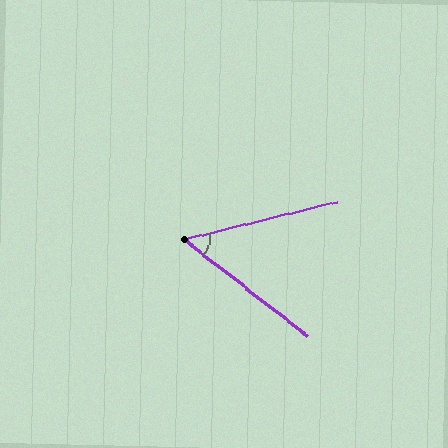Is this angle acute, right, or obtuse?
It is acute.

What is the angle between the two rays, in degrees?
Approximately 52 degrees.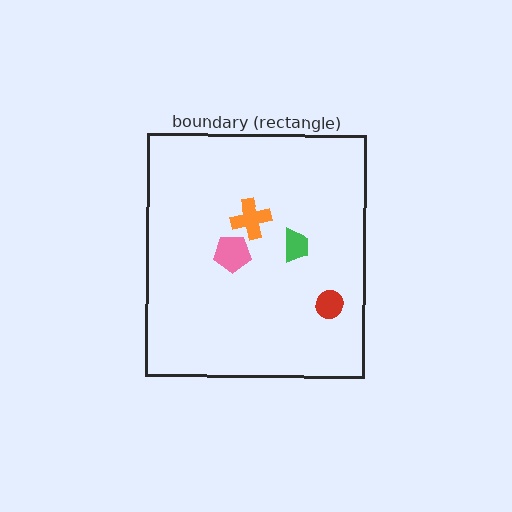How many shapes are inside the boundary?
4 inside, 0 outside.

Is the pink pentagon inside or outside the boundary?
Inside.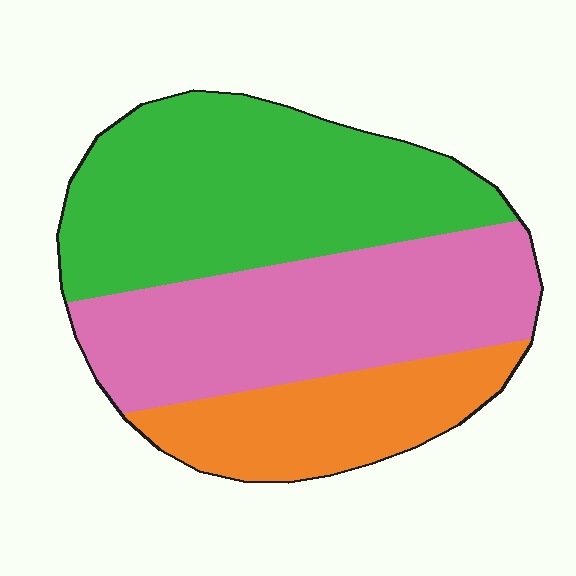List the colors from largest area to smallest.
From largest to smallest: green, pink, orange.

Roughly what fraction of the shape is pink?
Pink covers around 35% of the shape.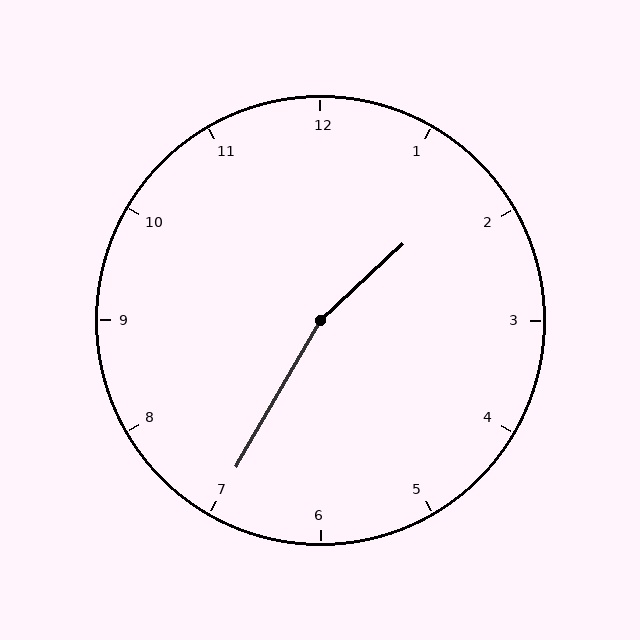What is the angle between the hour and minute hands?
Approximately 162 degrees.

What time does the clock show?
1:35.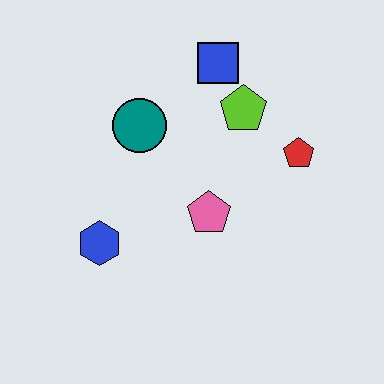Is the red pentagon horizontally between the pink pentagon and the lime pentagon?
No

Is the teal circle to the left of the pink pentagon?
Yes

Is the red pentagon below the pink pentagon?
No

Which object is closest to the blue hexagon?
The pink pentagon is closest to the blue hexagon.